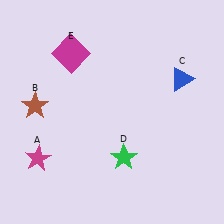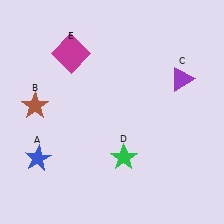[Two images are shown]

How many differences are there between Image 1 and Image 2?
There are 2 differences between the two images.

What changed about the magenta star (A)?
In Image 1, A is magenta. In Image 2, it changed to blue.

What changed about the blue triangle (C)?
In Image 1, C is blue. In Image 2, it changed to purple.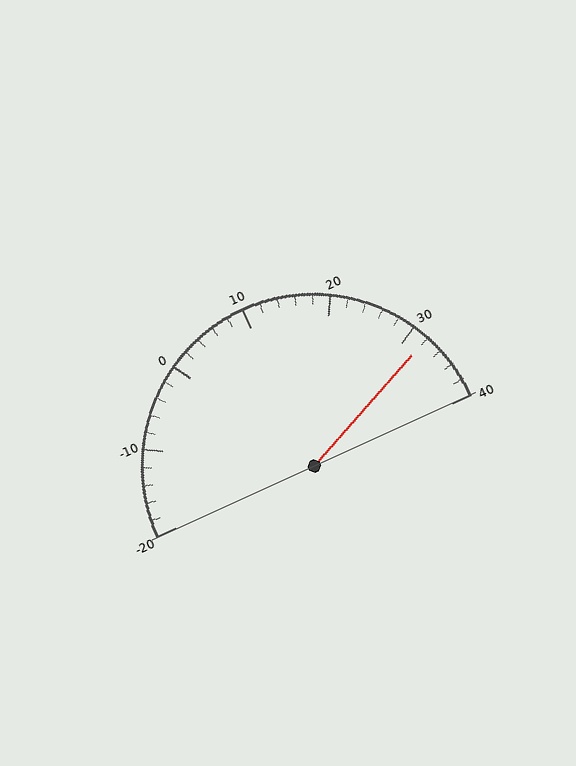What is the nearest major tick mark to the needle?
The nearest major tick mark is 30.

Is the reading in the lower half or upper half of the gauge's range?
The reading is in the upper half of the range (-20 to 40).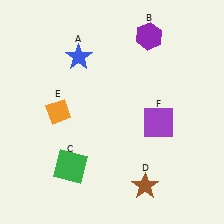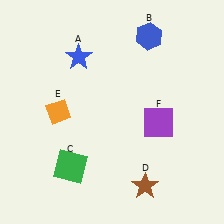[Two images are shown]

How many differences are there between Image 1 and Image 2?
There is 1 difference between the two images.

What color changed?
The hexagon (B) changed from purple in Image 1 to blue in Image 2.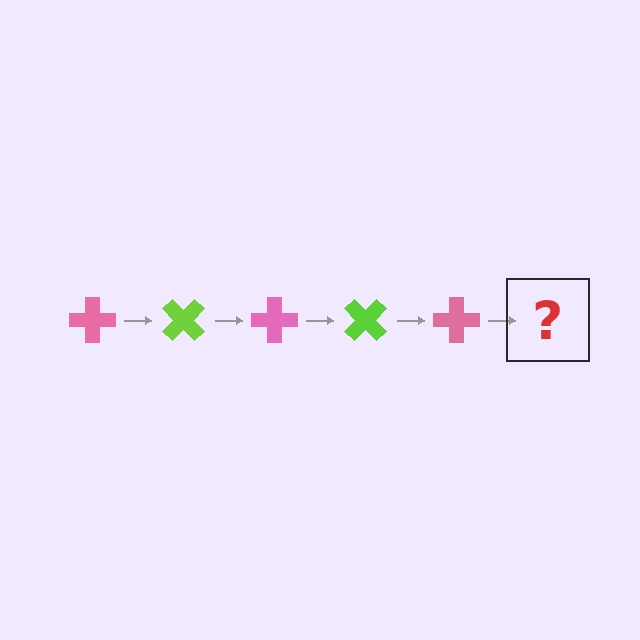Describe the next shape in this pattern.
It should be a lime cross, rotated 225 degrees from the start.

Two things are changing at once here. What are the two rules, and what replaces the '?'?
The two rules are that it rotates 45 degrees each step and the color cycles through pink and lime. The '?' should be a lime cross, rotated 225 degrees from the start.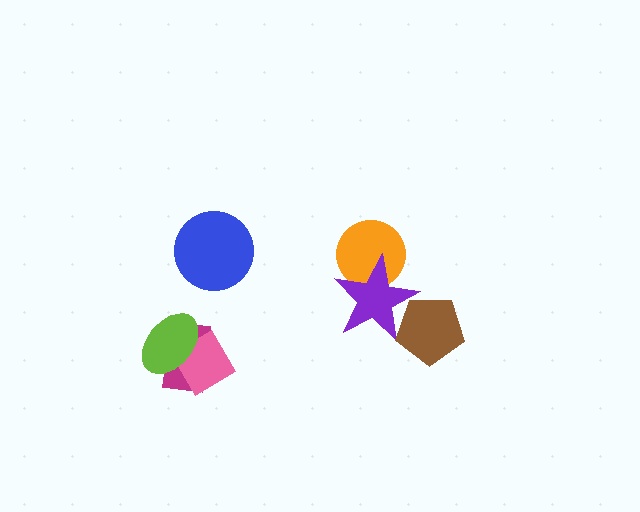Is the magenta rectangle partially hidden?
Yes, it is partially covered by another shape.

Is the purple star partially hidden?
Yes, it is partially covered by another shape.